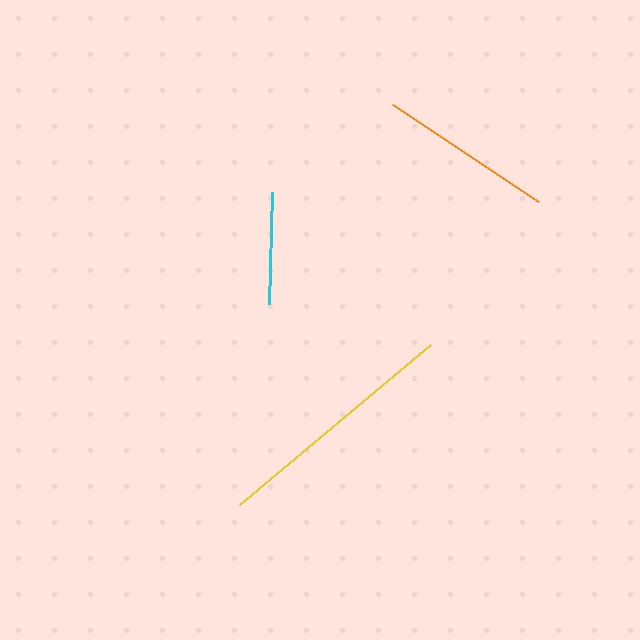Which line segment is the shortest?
The cyan line is the shortest at approximately 112 pixels.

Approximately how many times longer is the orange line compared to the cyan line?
The orange line is approximately 1.6 times the length of the cyan line.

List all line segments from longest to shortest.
From longest to shortest: yellow, orange, cyan.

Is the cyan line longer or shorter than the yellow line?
The yellow line is longer than the cyan line.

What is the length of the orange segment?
The orange segment is approximately 175 pixels long.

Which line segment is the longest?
The yellow line is the longest at approximately 249 pixels.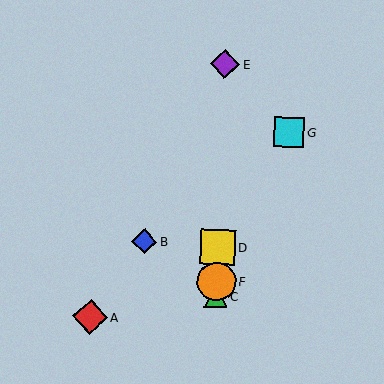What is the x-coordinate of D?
Object D is at x≈218.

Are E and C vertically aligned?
Yes, both are at x≈225.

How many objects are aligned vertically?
4 objects (C, D, E, F) are aligned vertically.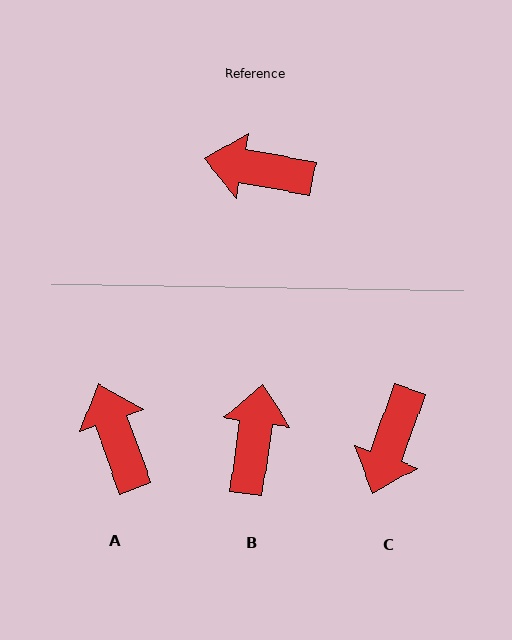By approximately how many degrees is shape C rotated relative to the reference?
Approximately 80 degrees counter-clockwise.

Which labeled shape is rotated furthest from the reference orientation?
B, about 88 degrees away.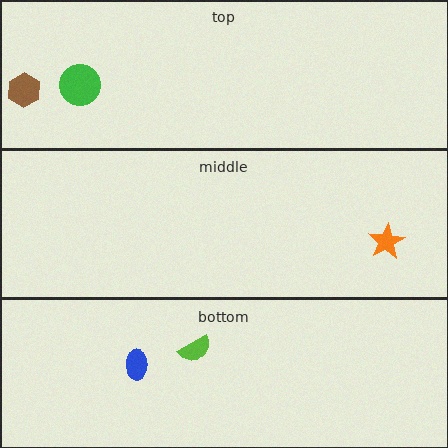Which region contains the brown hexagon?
The top region.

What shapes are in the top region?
The green circle, the brown hexagon.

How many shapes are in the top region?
2.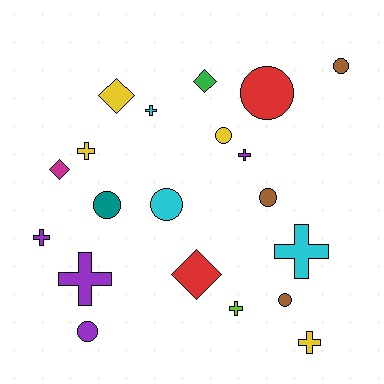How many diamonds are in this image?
There are 4 diamonds.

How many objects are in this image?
There are 20 objects.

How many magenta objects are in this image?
There is 1 magenta object.